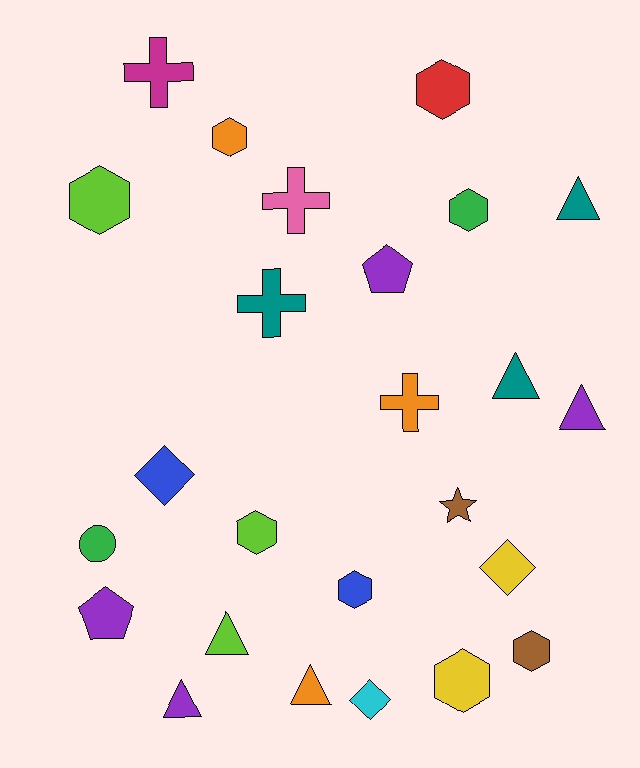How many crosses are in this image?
There are 4 crosses.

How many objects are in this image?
There are 25 objects.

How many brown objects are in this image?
There are 2 brown objects.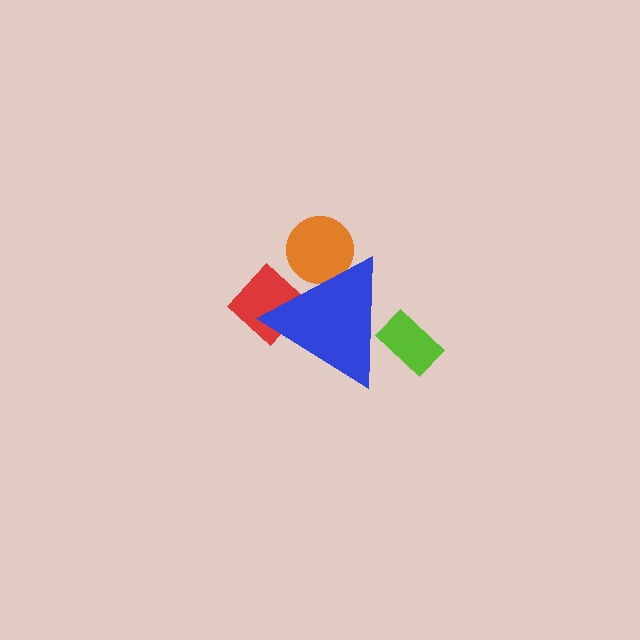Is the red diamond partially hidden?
Yes, the red diamond is partially hidden behind the blue triangle.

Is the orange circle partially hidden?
Yes, the orange circle is partially hidden behind the blue triangle.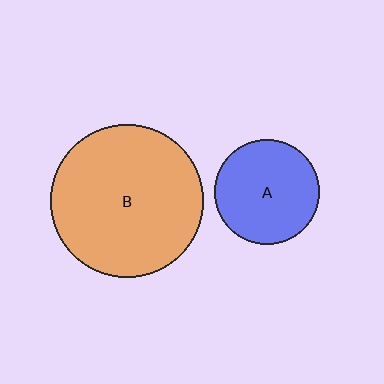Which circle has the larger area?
Circle B (orange).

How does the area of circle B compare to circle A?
Approximately 2.1 times.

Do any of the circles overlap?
No, none of the circles overlap.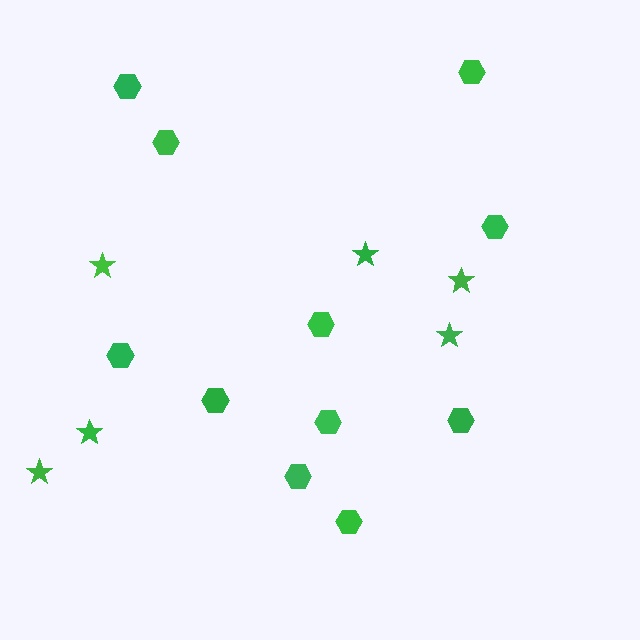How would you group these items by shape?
There are 2 groups: one group of hexagons (11) and one group of stars (6).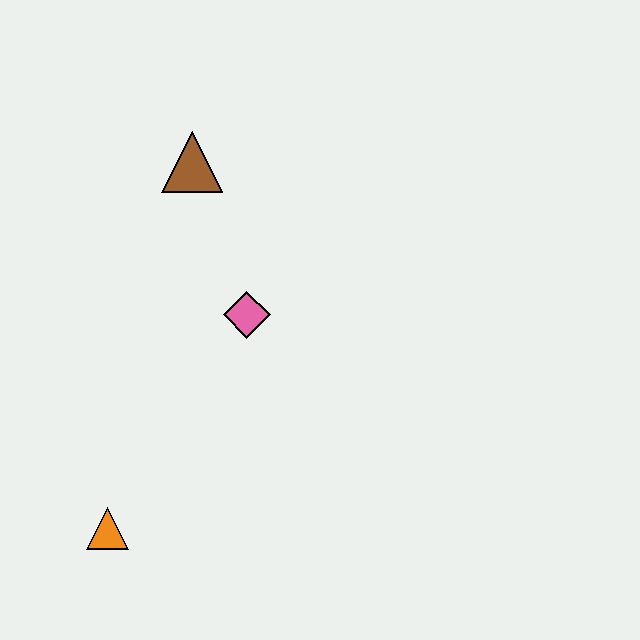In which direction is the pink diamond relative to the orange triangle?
The pink diamond is above the orange triangle.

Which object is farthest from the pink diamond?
The orange triangle is farthest from the pink diamond.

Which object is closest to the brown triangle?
The pink diamond is closest to the brown triangle.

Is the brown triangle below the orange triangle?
No